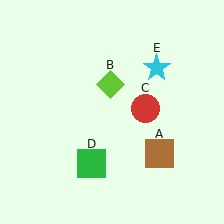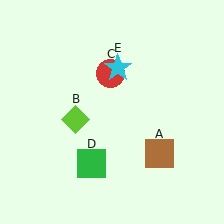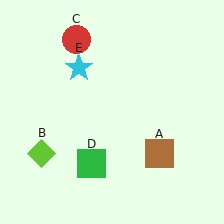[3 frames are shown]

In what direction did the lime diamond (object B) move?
The lime diamond (object B) moved down and to the left.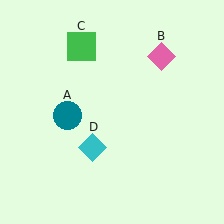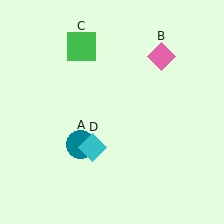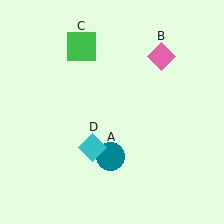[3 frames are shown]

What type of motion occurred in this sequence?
The teal circle (object A) rotated counterclockwise around the center of the scene.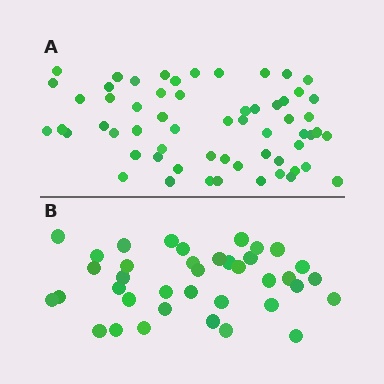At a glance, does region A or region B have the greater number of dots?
Region A (the top region) has more dots.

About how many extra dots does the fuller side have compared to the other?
Region A has approximately 20 more dots than region B.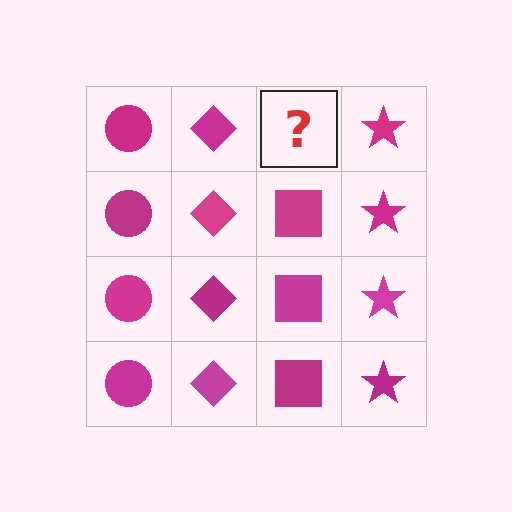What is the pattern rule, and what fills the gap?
The rule is that each column has a consistent shape. The gap should be filled with a magenta square.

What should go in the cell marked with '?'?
The missing cell should contain a magenta square.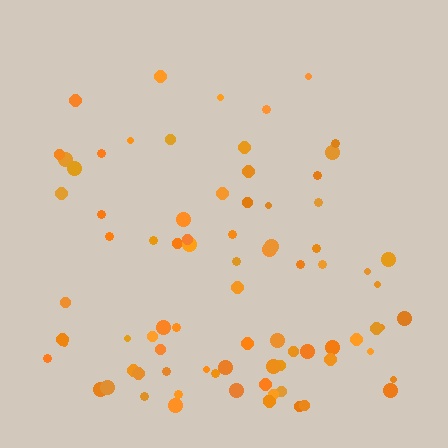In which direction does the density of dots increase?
From top to bottom, with the bottom side densest.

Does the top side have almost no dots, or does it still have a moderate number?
Still a moderate number, just noticeably fewer than the bottom.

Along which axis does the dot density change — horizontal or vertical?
Vertical.